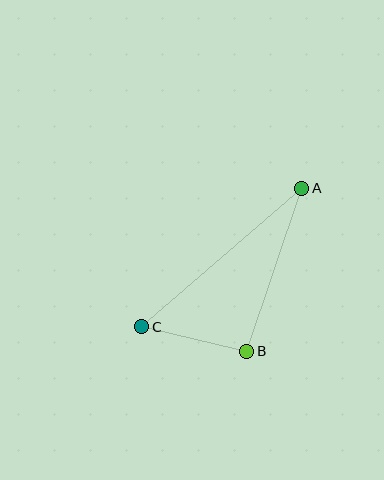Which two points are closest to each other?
Points B and C are closest to each other.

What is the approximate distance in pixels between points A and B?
The distance between A and B is approximately 172 pixels.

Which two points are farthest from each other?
Points A and C are farthest from each other.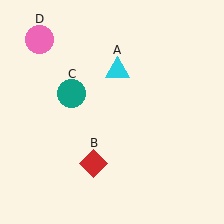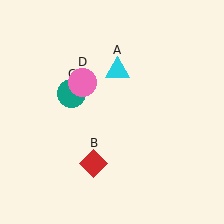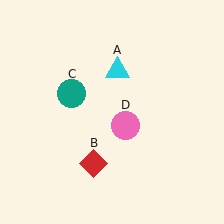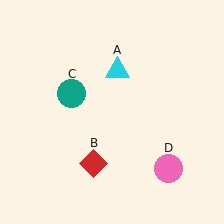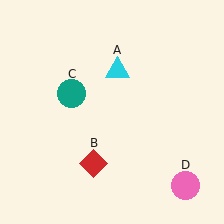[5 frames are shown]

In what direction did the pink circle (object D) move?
The pink circle (object D) moved down and to the right.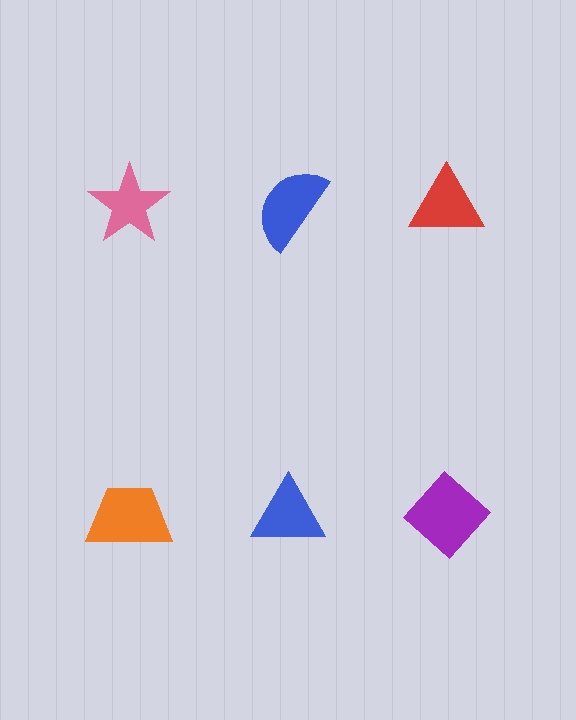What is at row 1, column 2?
A blue semicircle.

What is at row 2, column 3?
A purple diamond.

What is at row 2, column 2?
A blue triangle.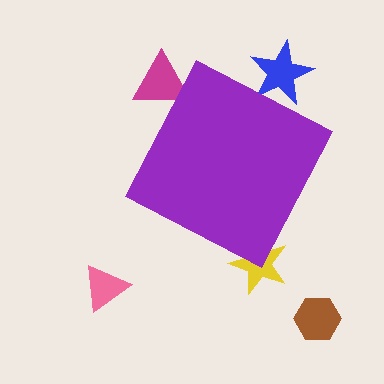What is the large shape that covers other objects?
A purple diamond.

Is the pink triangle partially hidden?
No, the pink triangle is fully visible.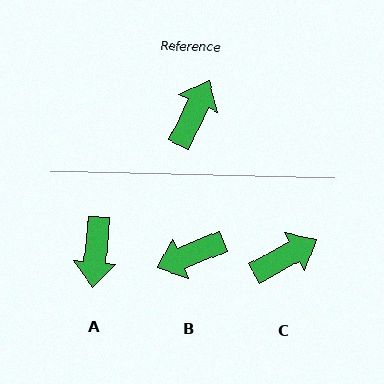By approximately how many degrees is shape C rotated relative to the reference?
Approximately 36 degrees clockwise.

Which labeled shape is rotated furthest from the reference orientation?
A, about 161 degrees away.